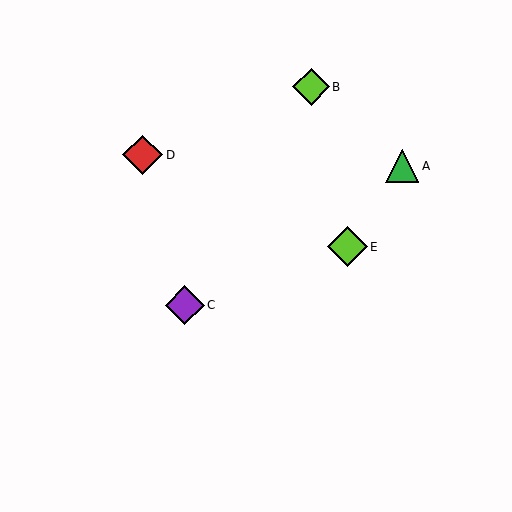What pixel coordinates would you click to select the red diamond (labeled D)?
Click at (143, 155) to select the red diamond D.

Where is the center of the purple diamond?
The center of the purple diamond is at (185, 305).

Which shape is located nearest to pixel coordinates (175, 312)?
The purple diamond (labeled C) at (185, 305) is nearest to that location.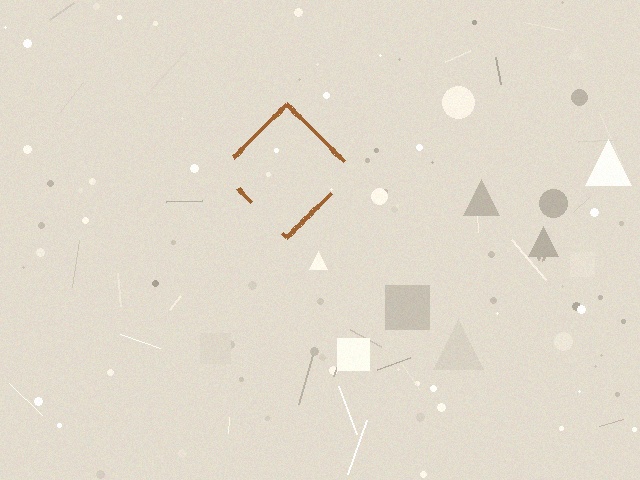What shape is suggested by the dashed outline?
The dashed outline suggests a diamond.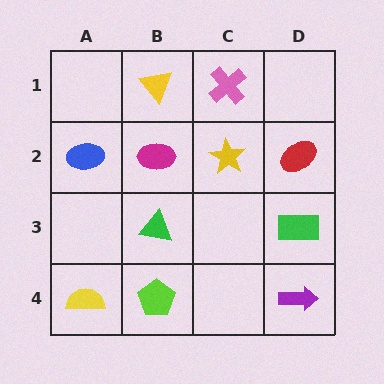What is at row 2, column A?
A blue ellipse.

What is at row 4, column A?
A yellow semicircle.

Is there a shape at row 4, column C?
No, that cell is empty.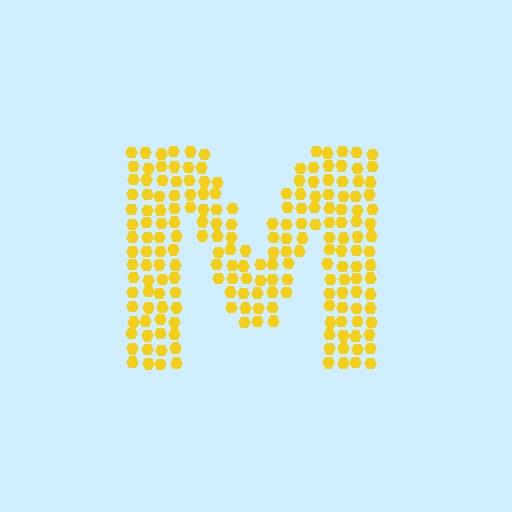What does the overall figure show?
The overall figure shows the letter M.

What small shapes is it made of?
It is made of small hexagons.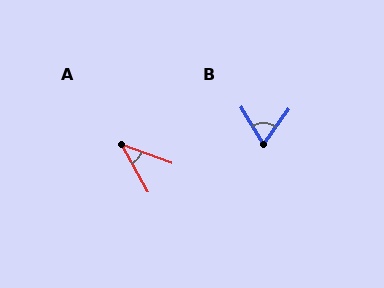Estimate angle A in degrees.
Approximately 41 degrees.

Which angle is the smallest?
A, at approximately 41 degrees.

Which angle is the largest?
B, at approximately 67 degrees.